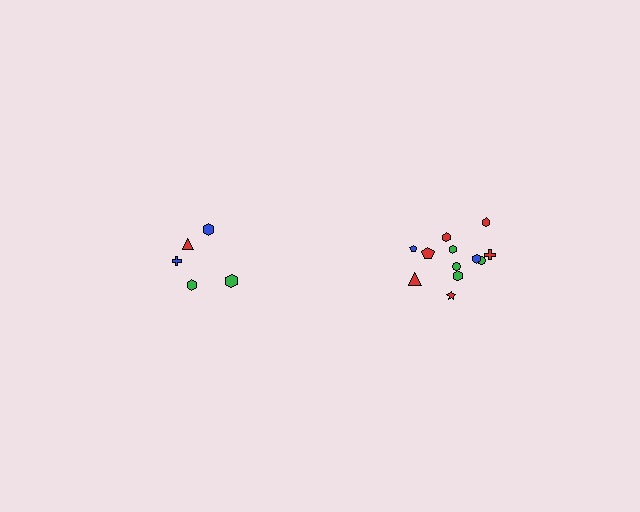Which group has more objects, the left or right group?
The right group.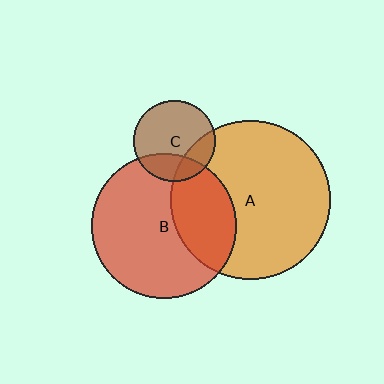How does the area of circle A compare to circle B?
Approximately 1.2 times.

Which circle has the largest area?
Circle A (orange).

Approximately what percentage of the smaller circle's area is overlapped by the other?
Approximately 20%.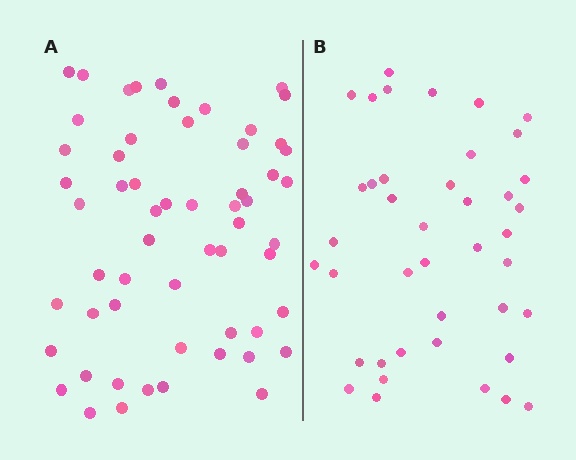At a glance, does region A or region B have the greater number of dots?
Region A (the left region) has more dots.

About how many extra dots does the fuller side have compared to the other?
Region A has approximately 15 more dots than region B.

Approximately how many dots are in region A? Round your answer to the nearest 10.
About 60 dots. (The exact count is 58, which rounds to 60.)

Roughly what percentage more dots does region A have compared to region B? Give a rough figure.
About 40% more.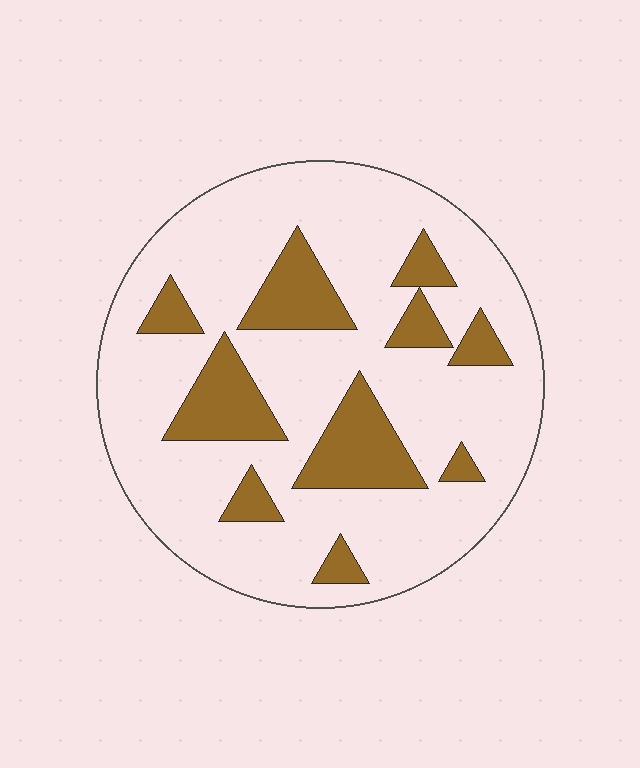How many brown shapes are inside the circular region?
10.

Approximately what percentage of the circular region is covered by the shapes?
Approximately 20%.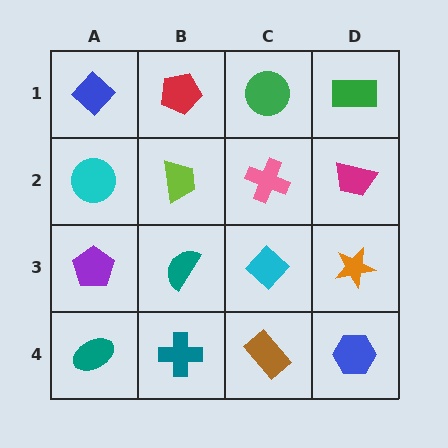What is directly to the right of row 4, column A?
A teal cross.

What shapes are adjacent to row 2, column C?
A green circle (row 1, column C), a cyan diamond (row 3, column C), a lime trapezoid (row 2, column B), a magenta trapezoid (row 2, column D).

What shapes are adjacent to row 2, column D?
A green rectangle (row 1, column D), an orange star (row 3, column D), a pink cross (row 2, column C).